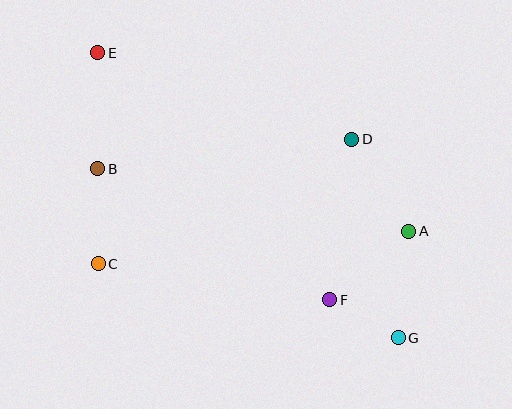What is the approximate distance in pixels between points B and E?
The distance between B and E is approximately 116 pixels.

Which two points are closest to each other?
Points F and G are closest to each other.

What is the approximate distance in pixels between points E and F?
The distance between E and F is approximately 339 pixels.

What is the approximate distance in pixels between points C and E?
The distance between C and E is approximately 211 pixels.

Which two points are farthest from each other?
Points E and G are farthest from each other.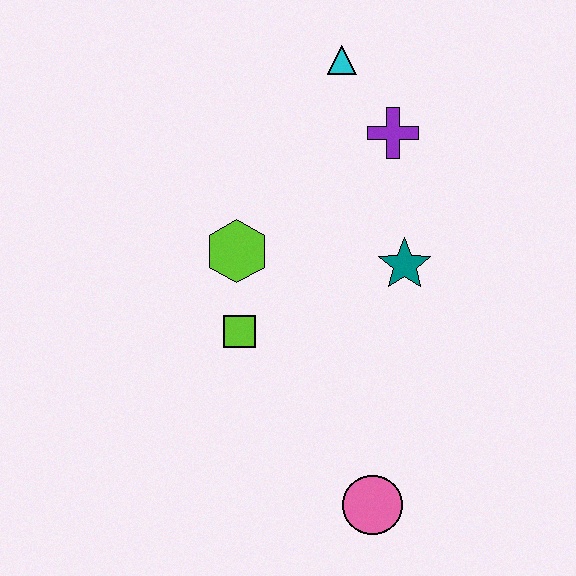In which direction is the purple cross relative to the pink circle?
The purple cross is above the pink circle.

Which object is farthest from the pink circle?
The cyan triangle is farthest from the pink circle.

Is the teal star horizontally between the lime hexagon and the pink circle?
No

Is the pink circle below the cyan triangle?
Yes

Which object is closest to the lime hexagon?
The lime square is closest to the lime hexagon.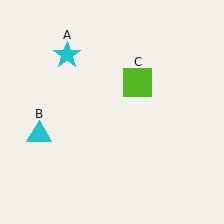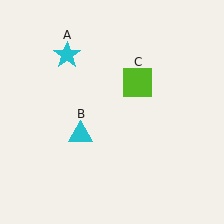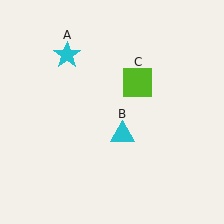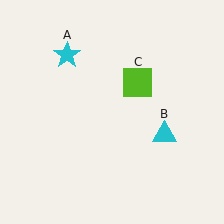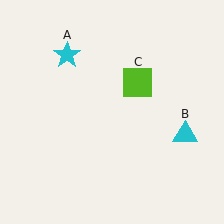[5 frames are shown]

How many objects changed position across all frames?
1 object changed position: cyan triangle (object B).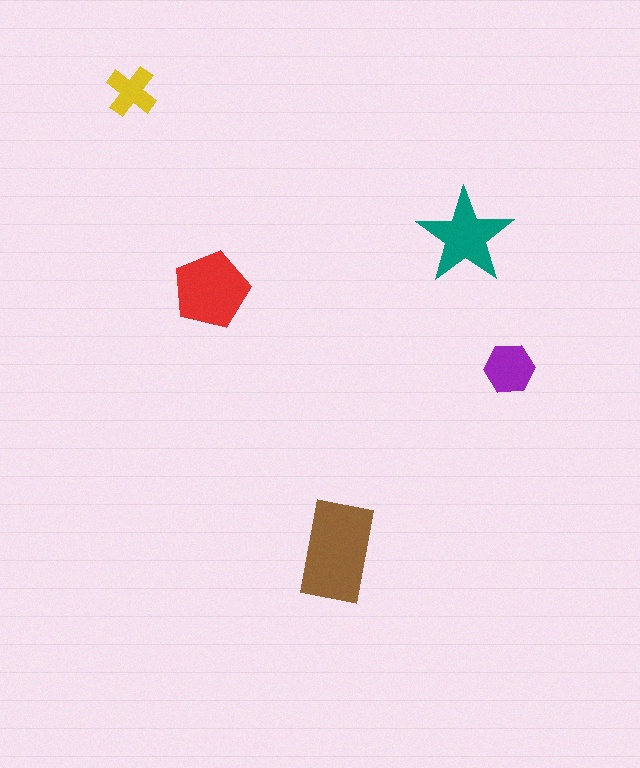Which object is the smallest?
The yellow cross.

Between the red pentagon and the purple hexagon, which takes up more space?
The red pentagon.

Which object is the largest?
The brown rectangle.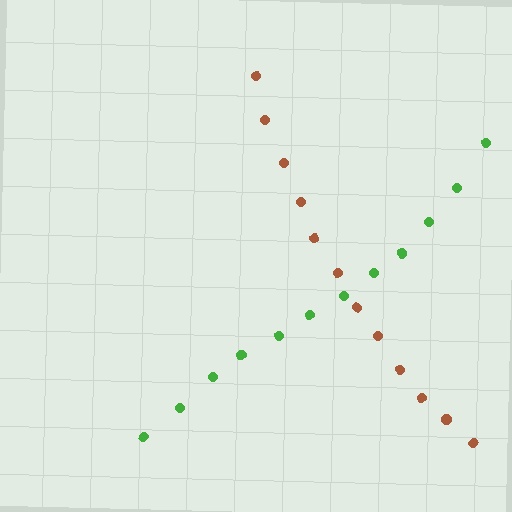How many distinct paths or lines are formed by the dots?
There are 2 distinct paths.